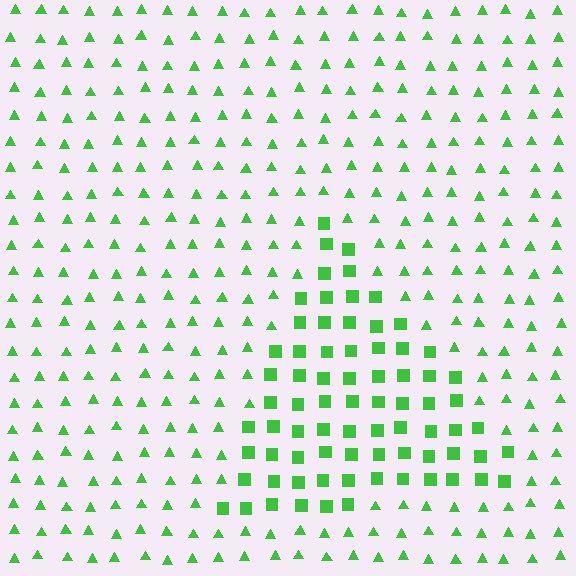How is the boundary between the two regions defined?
The boundary is defined by a change in element shape: squares inside vs. triangles outside. All elements share the same color and spacing.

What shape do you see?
I see a triangle.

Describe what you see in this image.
The image is filled with small green elements arranged in a uniform grid. A triangle-shaped region contains squares, while the surrounding area contains triangles. The boundary is defined purely by the change in element shape.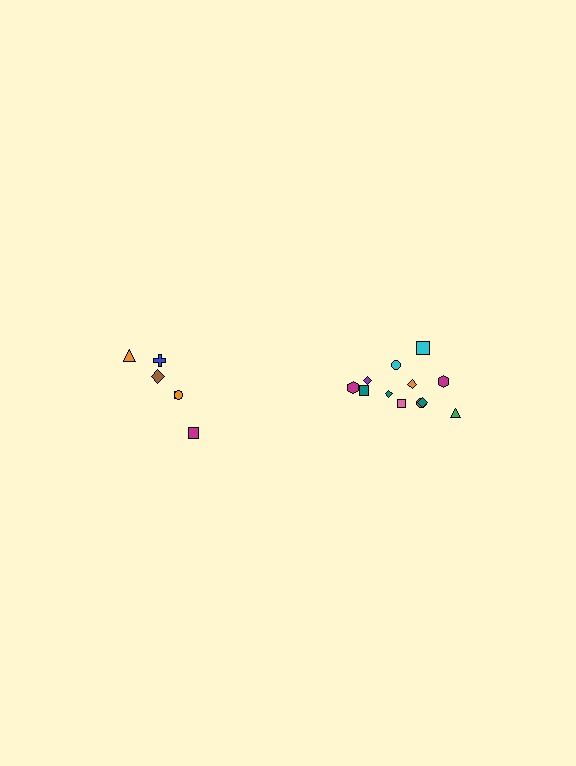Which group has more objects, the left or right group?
The right group.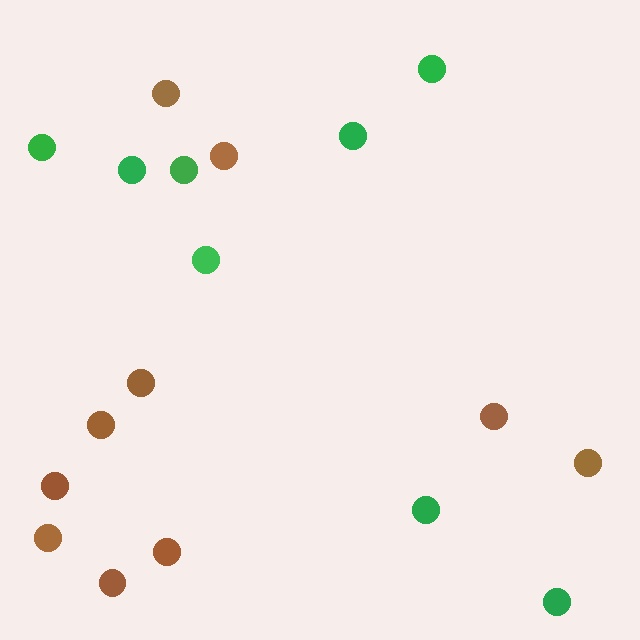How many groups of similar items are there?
There are 2 groups: one group of green circles (8) and one group of brown circles (10).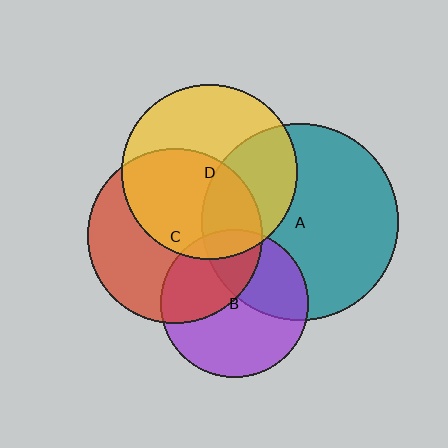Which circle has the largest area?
Circle A (teal).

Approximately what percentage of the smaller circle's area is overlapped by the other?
Approximately 10%.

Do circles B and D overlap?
Yes.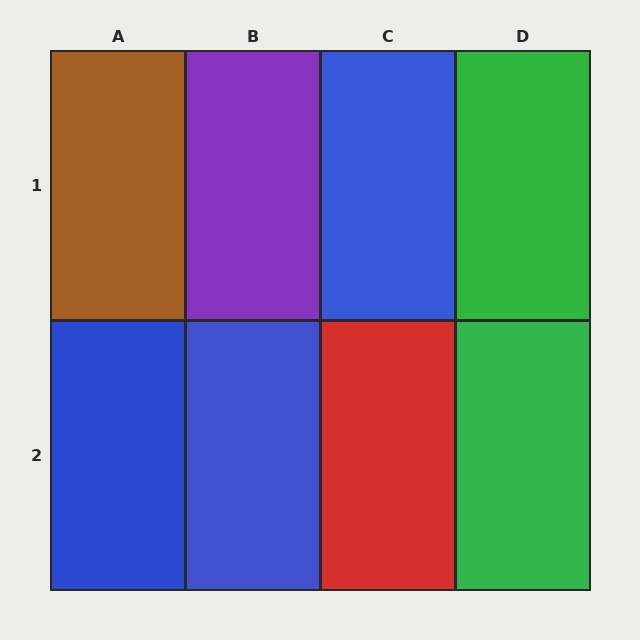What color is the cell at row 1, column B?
Purple.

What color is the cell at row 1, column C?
Blue.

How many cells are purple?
1 cell is purple.